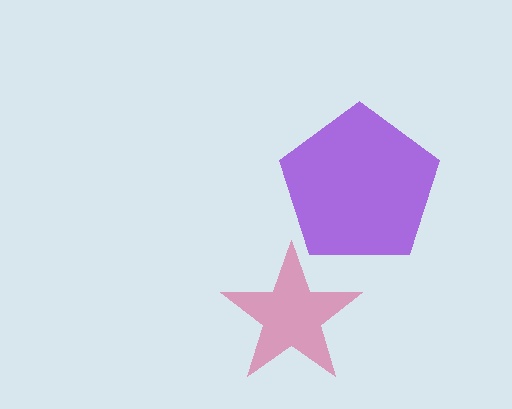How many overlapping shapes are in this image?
There are 2 overlapping shapes in the image.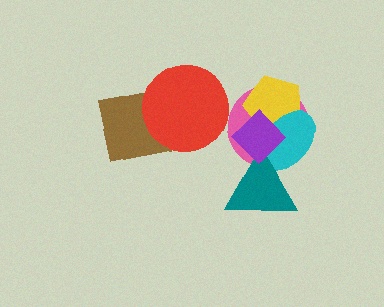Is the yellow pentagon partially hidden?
Yes, it is partially covered by another shape.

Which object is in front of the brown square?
The red circle is in front of the brown square.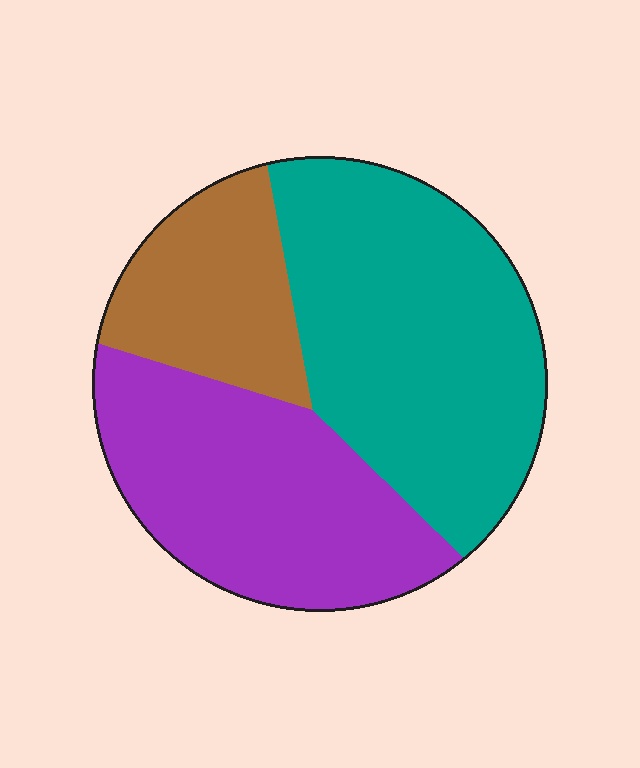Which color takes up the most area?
Teal, at roughly 45%.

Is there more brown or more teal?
Teal.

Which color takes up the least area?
Brown, at roughly 20%.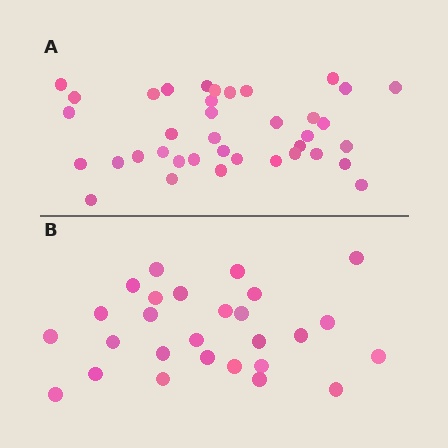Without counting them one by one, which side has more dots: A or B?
Region A (the top region) has more dots.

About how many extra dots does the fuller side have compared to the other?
Region A has roughly 12 or so more dots than region B.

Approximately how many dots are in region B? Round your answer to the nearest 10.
About 30 dots. (The exact count is 27, which rounds to 30.)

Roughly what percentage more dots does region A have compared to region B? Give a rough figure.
About 40% more.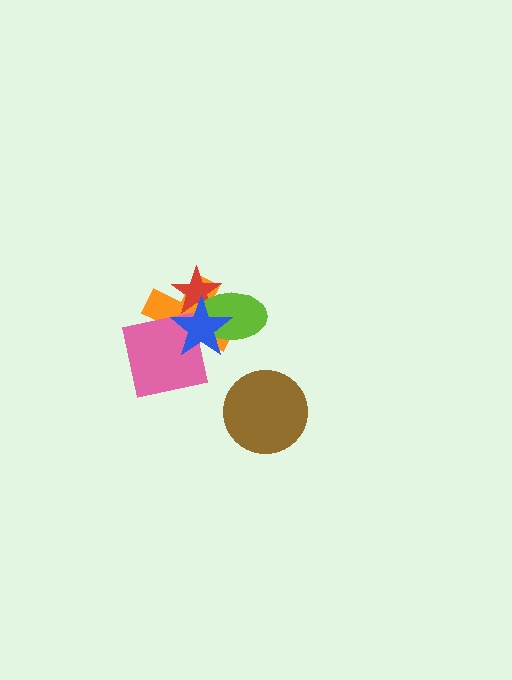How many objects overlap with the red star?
3 objects overlap with the red star.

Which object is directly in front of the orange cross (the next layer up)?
The red star is directly in front of the orange cross.